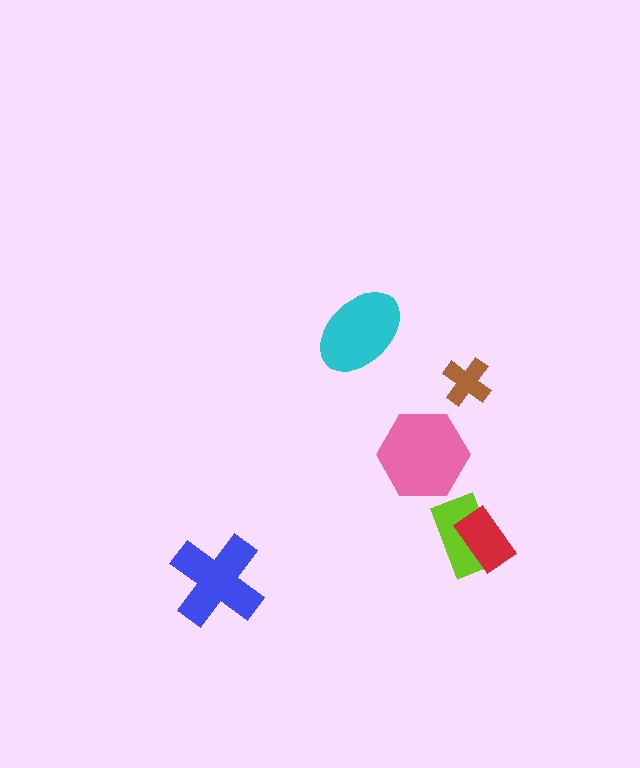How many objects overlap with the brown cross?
0 objects overlap with the brown cross.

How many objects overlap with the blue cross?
0 objects overlap with the blue cross.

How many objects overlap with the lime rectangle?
1 object overlaps with the lime rectangle.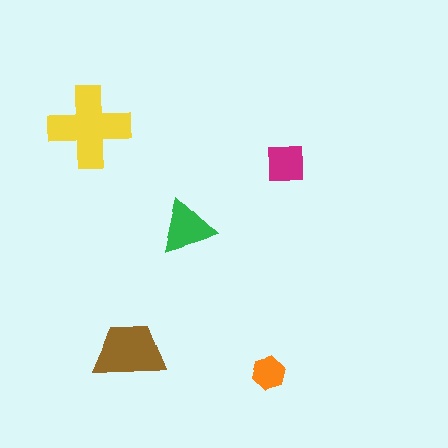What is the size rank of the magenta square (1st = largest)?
4th.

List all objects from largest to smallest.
The yellow cross, the brown trapezoid, the green triangle, the magenta square, the orange hexagon.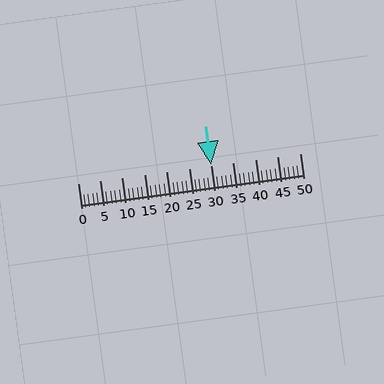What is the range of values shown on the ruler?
The ruler shows values from 0 to 50.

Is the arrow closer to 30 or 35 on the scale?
The arrow is closer to 30.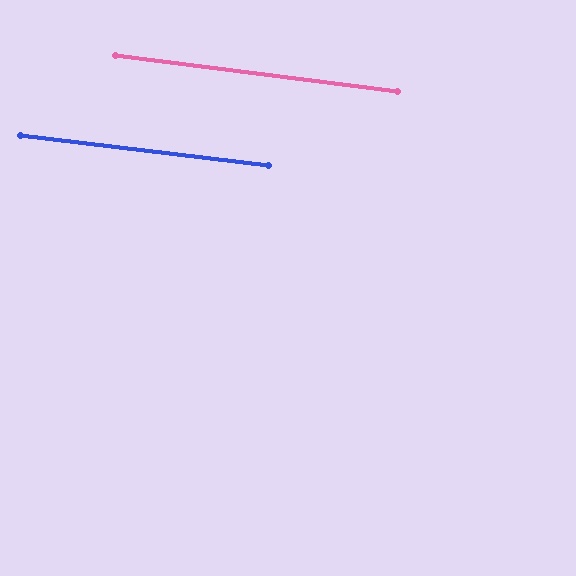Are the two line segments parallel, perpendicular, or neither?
Parallel — their directions differ by only 0.3°.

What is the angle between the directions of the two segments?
Approximately 0 degrees.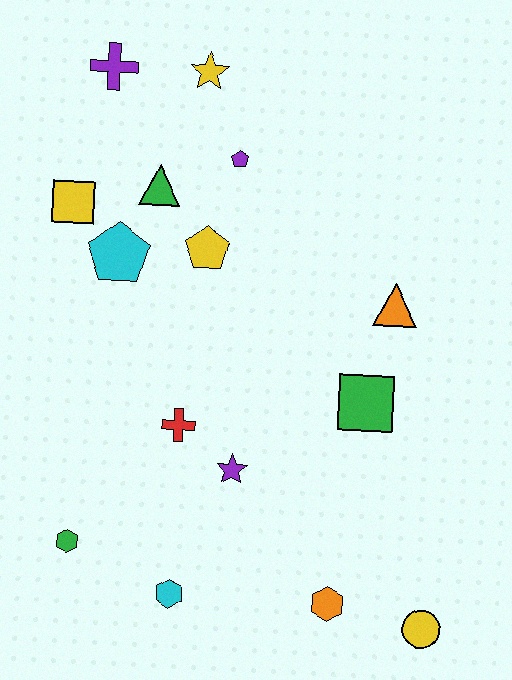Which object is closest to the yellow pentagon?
The green triangle is closest to the yellow pentagon.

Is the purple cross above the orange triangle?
Yes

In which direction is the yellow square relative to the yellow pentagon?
The yellow square is to the left of the yellow pentagon.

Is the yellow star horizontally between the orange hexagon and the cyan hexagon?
Yes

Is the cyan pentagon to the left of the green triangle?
Yes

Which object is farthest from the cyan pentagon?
The yellow circle is farthest from the cyan pentagon.